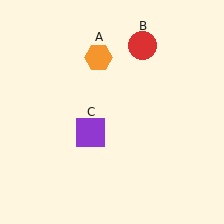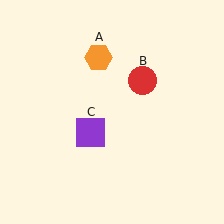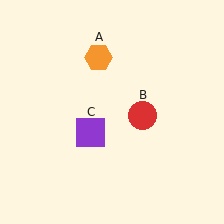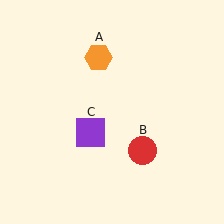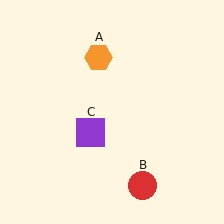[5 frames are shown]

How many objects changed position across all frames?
1 object changed position: red circle (object B).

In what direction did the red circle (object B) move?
The red circle (object B) moved down.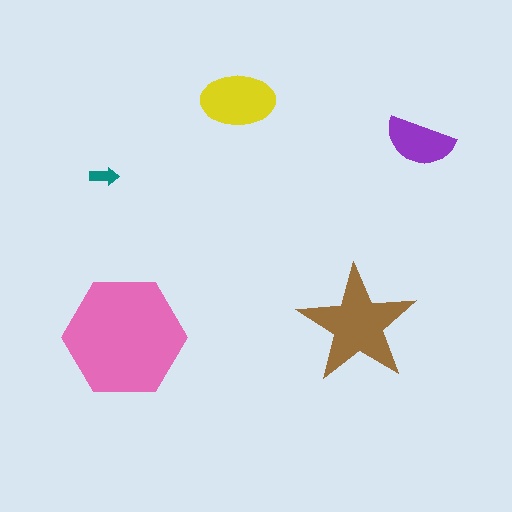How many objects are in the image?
There are 5 objects in the image.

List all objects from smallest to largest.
The teal arrow, the purple semicircle, the yellow ellipse, the brown star, the pink hexagon.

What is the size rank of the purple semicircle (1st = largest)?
4th.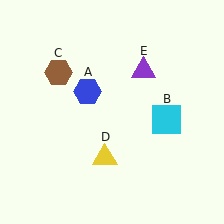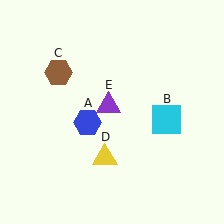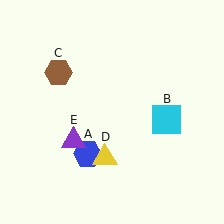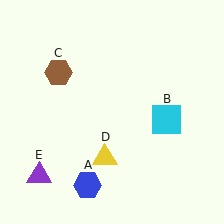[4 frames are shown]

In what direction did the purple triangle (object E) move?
The purple triangle (object E) moved down and to the left.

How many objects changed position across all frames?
2 objects changed position: blue hexagon (object A), purple triangle (object E).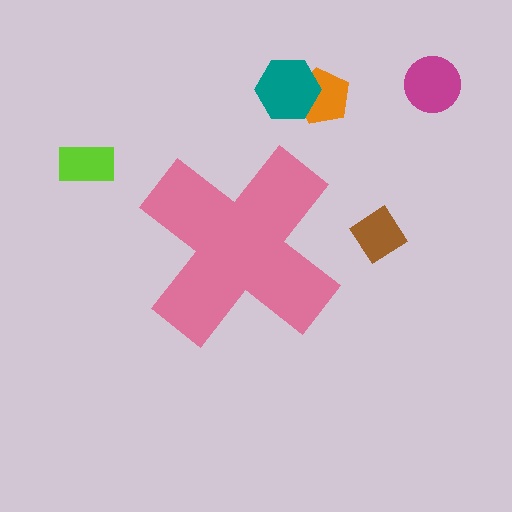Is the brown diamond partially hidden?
No, the brown diamond is fully visible.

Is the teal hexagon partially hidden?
No, the teal hexagon is fully visible.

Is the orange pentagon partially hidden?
No, the orange pentagon is fully visible.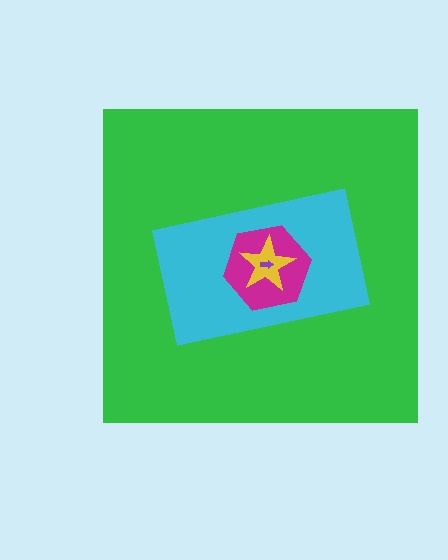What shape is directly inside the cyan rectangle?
The magenta hexagon.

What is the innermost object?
The purple arrow.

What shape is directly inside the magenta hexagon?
The yellow star.